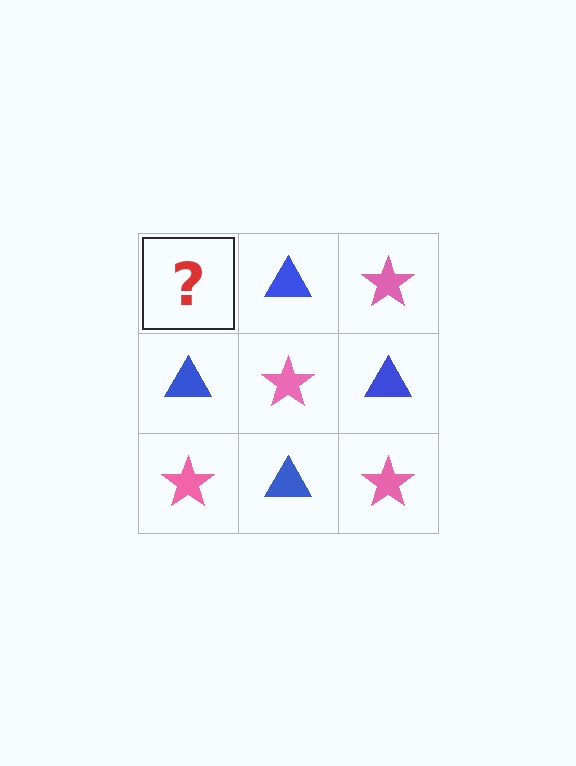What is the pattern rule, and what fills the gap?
The rule is that it alternates pink star and blue triangle in a checkerboard pattern. The gap should be filled with a pink star.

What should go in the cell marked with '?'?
The missing cell should contain a pink star.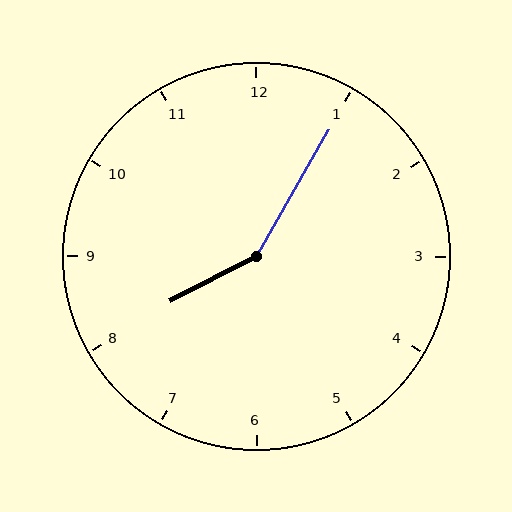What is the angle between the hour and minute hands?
Approximately 148 degrees.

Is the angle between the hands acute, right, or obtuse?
It is obtuse.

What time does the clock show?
8:05.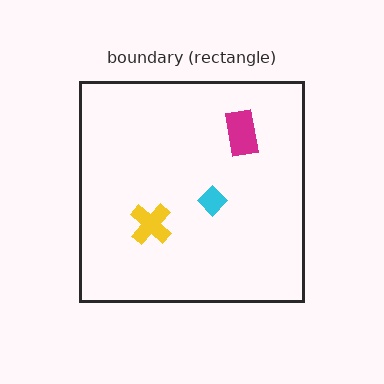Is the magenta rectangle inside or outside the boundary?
Inside.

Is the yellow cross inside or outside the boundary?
Inside.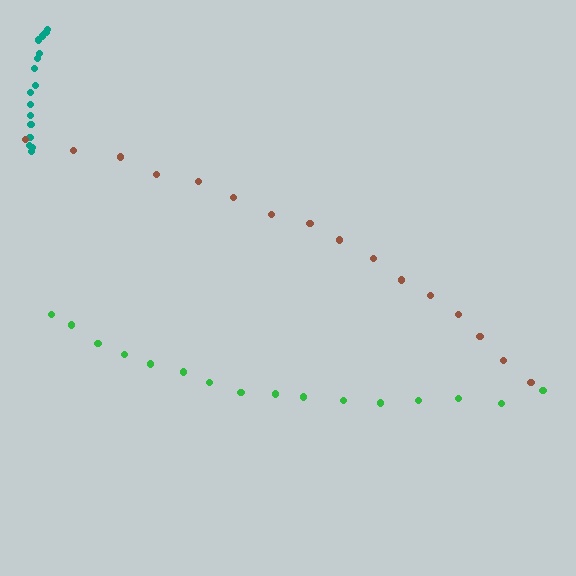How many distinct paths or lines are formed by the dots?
There are 3 distinct paths.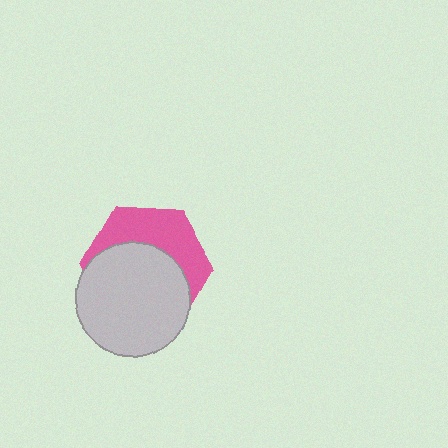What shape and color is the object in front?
The object in front is a light gray circle.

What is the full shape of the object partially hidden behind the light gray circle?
The partially hidden object is a pink hexagon.